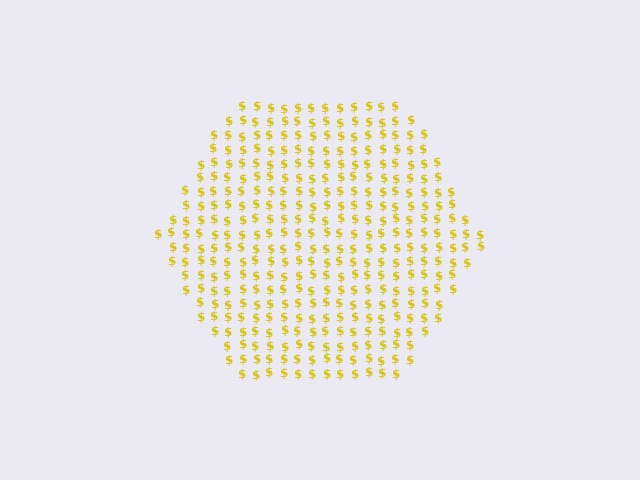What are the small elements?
The small elements are dollar signs.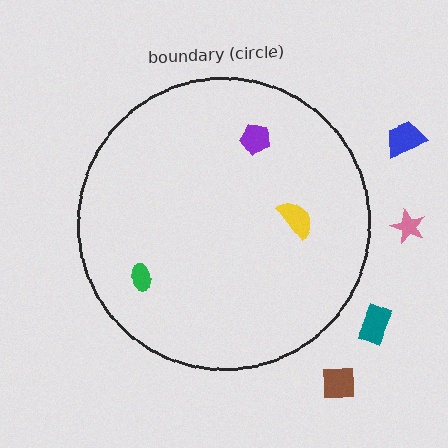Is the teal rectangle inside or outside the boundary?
Outside.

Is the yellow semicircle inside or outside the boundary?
Inside.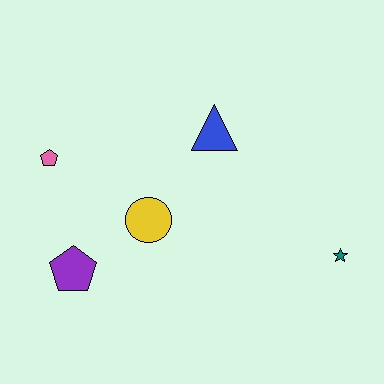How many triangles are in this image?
There is 1 triangle.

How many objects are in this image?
There are 5 objects.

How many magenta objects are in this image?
There are no magenta objects.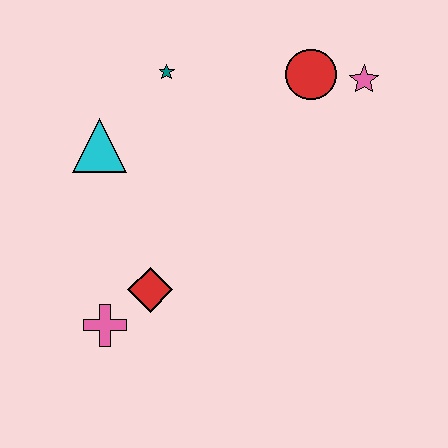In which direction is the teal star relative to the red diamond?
The teal star is above the red diamond.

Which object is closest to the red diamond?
The pink cross is closest to the red diamond.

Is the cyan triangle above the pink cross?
Yes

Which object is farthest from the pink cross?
The pink star is farthest from the pink cross.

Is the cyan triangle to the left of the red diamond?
Yes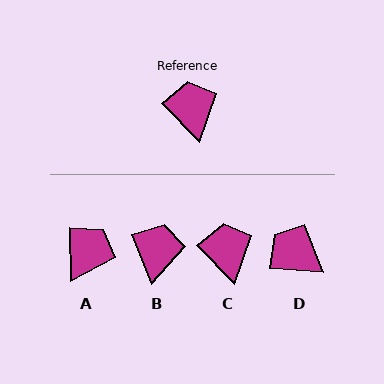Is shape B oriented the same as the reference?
No, it is off by about 23 degrees.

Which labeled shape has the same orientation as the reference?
C.